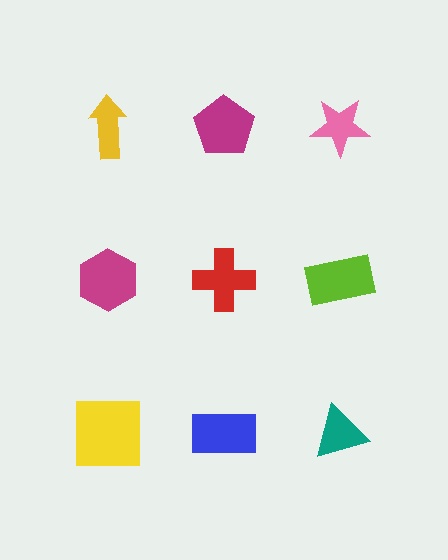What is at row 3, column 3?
A teal triangle.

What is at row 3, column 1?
A yellow square.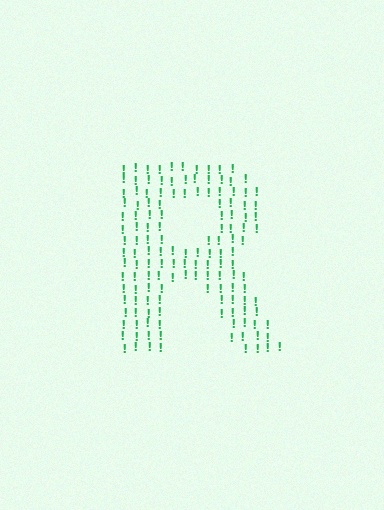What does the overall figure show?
The overall figure shows the letter R.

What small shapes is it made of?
It is made of small exclamation marks.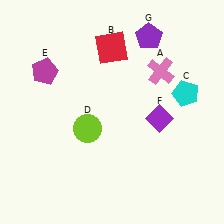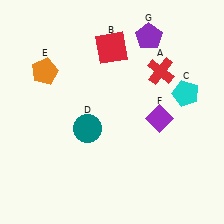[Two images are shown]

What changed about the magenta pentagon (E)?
In Image 1, E is magenta. In Image 2, it changed to orange.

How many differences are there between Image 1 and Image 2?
There are 3 differences between the two images.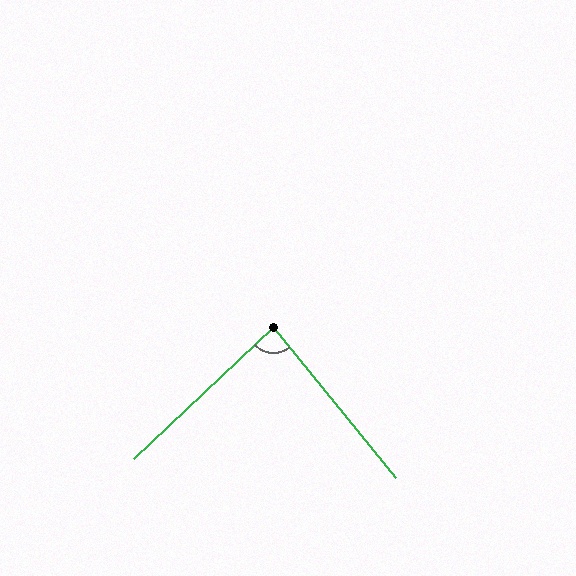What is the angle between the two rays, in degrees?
Approximately 86 degrees.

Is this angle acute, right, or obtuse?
It is approximately a right angle.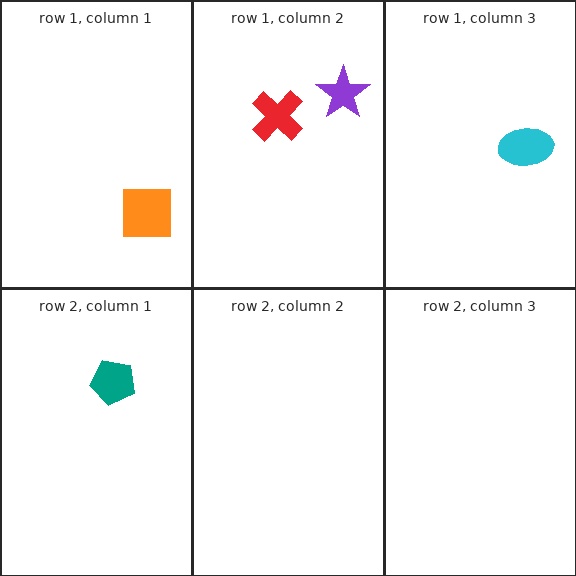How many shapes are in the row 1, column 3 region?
1.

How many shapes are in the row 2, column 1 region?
1.